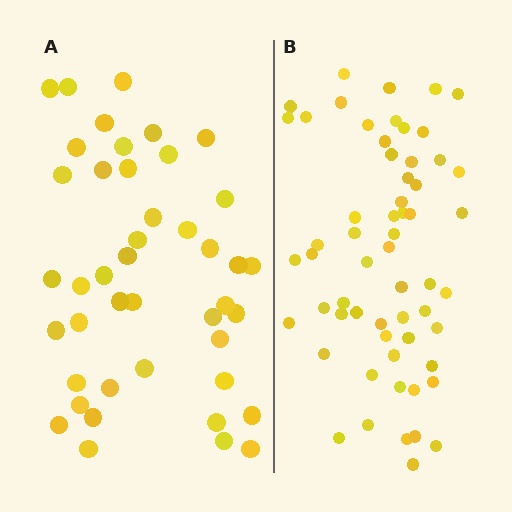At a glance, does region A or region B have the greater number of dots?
Region B (the right region) has more dots.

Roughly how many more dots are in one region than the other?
Region B has approximately 15 more dots than region A.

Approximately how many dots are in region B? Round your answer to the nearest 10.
About 60 dots. (The exact count is 59, which rounds to 60.)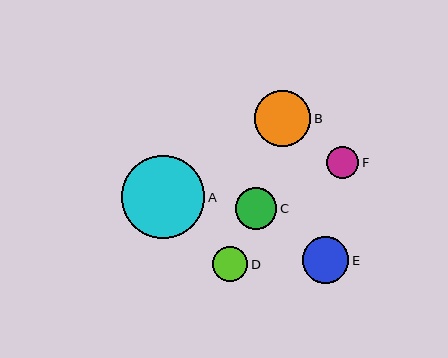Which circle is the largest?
Circle A is the largest with a size of approximately 83 pixels.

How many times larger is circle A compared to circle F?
Circle A is approximately 2.6 times the size of circle F.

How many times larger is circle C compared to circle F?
Circle C is approximately 1.3 times the size of circle F.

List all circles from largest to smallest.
From largest to smallest: A, B, E, C, D, F.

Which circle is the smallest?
Circle F is the smallest with a size of approximately 32 pixels.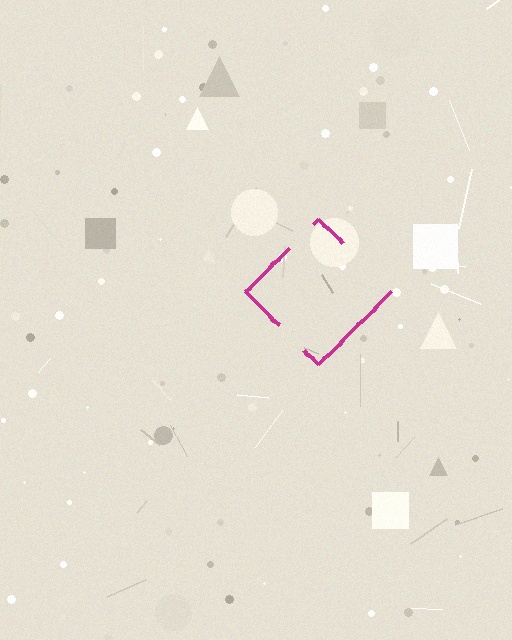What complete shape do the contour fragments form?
The contour fragments form a diamond.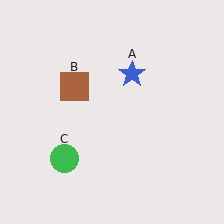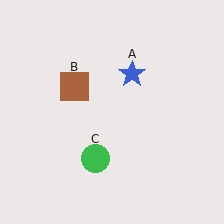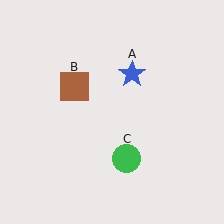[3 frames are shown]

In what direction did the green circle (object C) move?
The green circle (object C) moved right.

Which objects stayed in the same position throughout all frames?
Blue star (object A) and brown square (object B) remained stationary.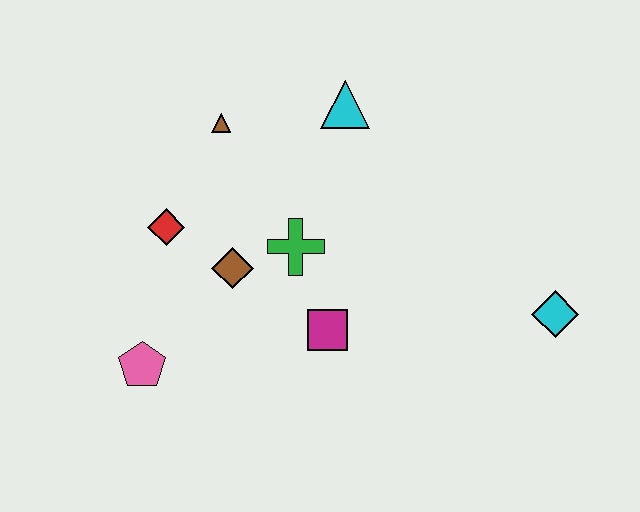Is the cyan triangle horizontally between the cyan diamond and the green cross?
Yes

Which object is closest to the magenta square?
The green cross is closest to the magenta square.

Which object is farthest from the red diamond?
The cyan diamond is farthest from the red diamond.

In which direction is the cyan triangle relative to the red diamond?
The cyan triangle is to the right of the red diamond.